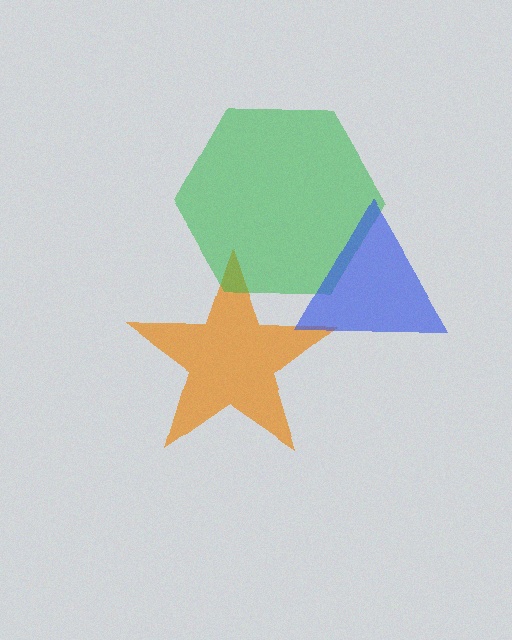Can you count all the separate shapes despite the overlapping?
Yes, there are 3 separate shapes.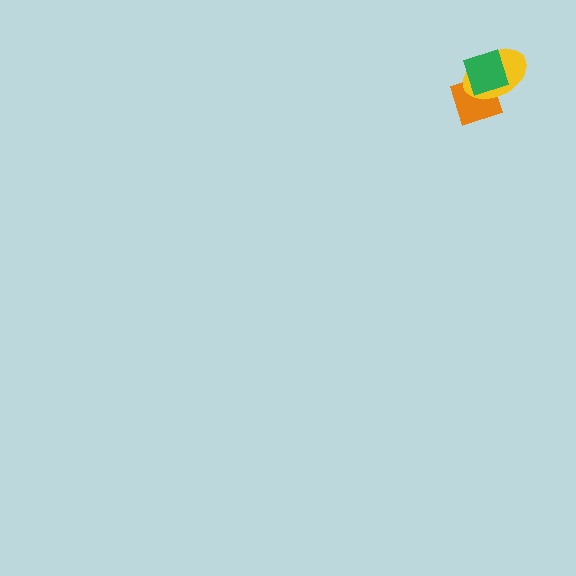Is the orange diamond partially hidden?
Yes, it is partially covered by another shape.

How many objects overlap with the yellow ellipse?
2 objects overlap with the yellow ellipse.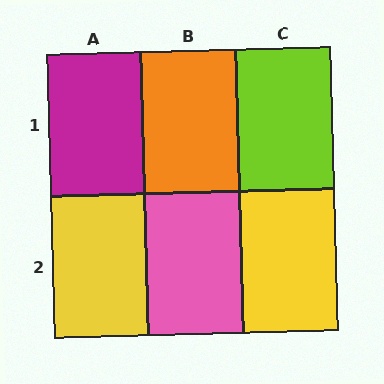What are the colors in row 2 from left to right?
Yellow, pink, yellow.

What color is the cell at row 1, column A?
Magenta.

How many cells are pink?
1 cell is pink.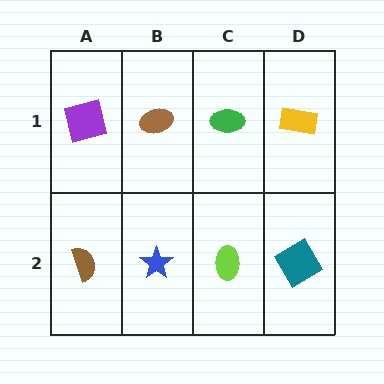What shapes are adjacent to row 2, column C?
A green ellipse (row 1, column C), a blue star (row 2, column B), a teal diamond (row 2, column D).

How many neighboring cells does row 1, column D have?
2.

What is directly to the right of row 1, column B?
A green ellipse.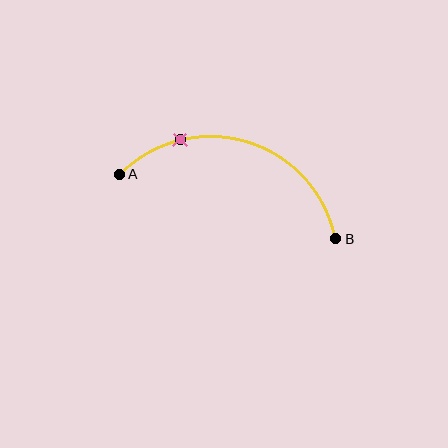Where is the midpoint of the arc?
The arc midpoint is the point on the curve farthest from the straight line joining A and B. It sits above that line.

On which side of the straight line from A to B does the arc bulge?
The arc bulges above the straight line connecting A and B.